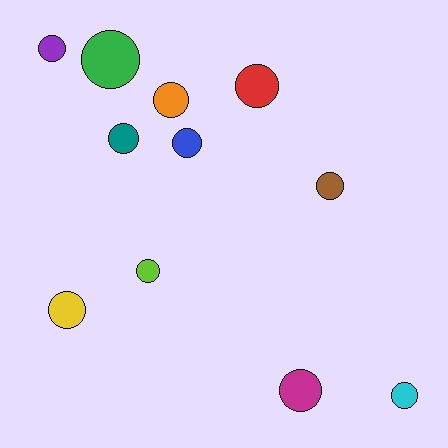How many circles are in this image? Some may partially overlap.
There are 11 circles.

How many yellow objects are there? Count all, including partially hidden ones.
There is 1 yellow object.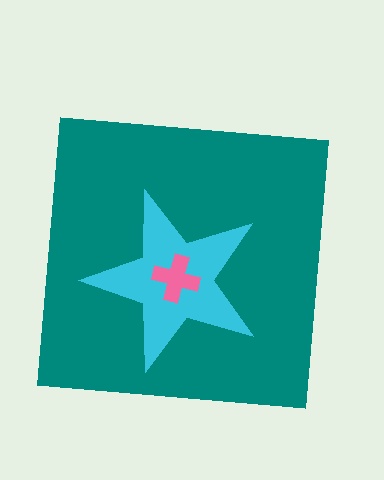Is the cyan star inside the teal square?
Yes.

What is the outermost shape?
The teal square.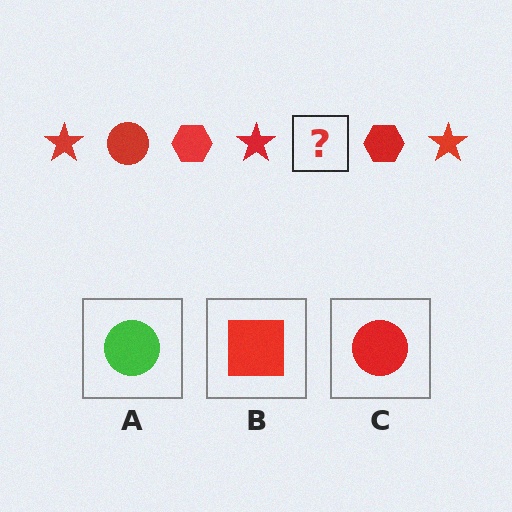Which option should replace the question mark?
Option C.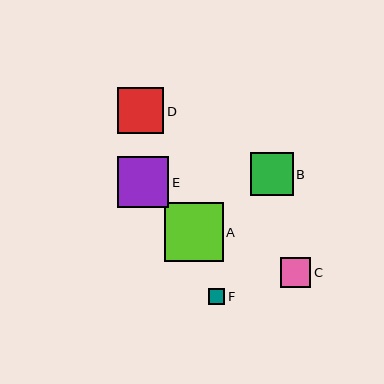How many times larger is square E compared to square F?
Square E is approximately 3.3 times the size of square F.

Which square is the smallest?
Square F is the smallest with a size of approximately 16 pixels.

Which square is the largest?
Square A is the largest with a size of approximately 59 pixels.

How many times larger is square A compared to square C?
Square A is approximately 1.9 times the size of square C.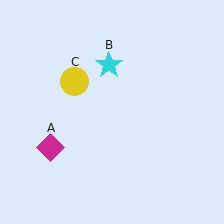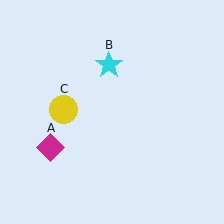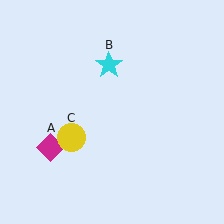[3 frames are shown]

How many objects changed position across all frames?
1 object changed position: yellow circle (object C).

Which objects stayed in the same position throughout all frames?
Magenta diamond (object A) and cyan star (object B) remained stationary.